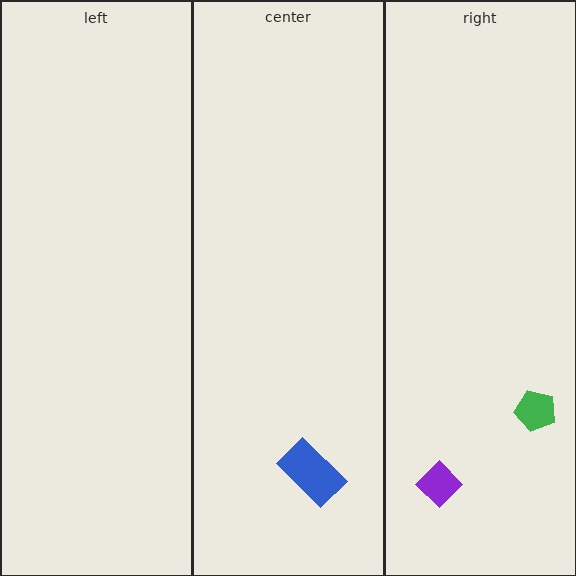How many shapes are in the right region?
2.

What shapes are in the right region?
The purple diamond, the green pentagon.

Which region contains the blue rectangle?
The center region.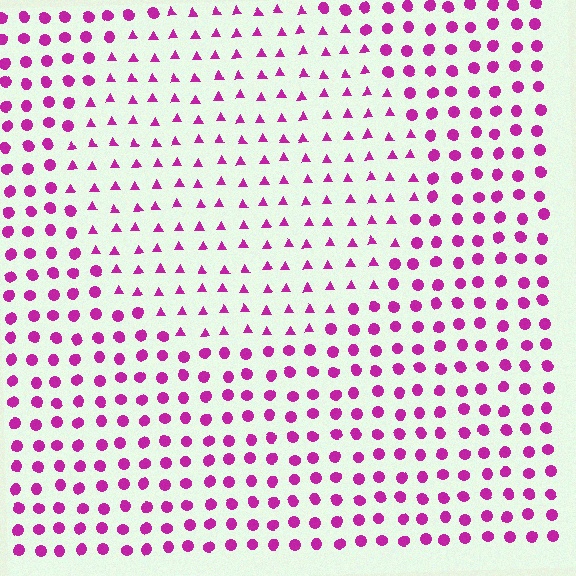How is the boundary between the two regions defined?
The boundary is defined by a change in element shape: triangles inside vs. circles outside. All elements share the same color and spacing.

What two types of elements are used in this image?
The image uses triangles inside the circle region and circles outside it.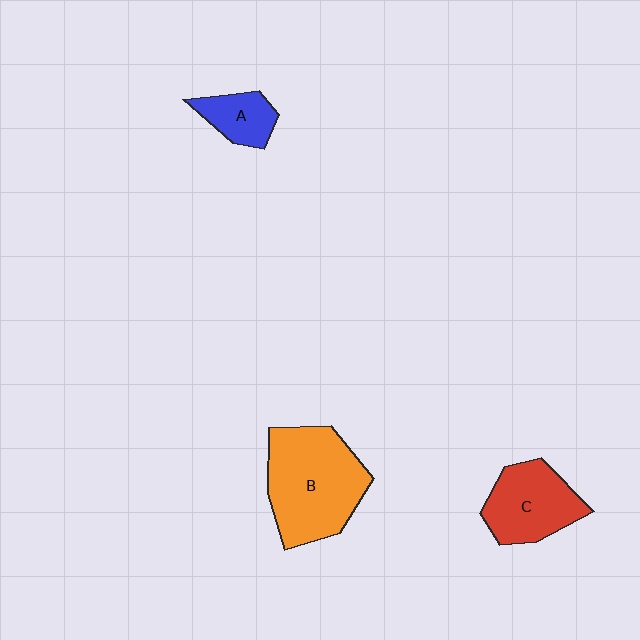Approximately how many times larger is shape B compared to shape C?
Approximately 1.5 times.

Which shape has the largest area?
Shape B (orange).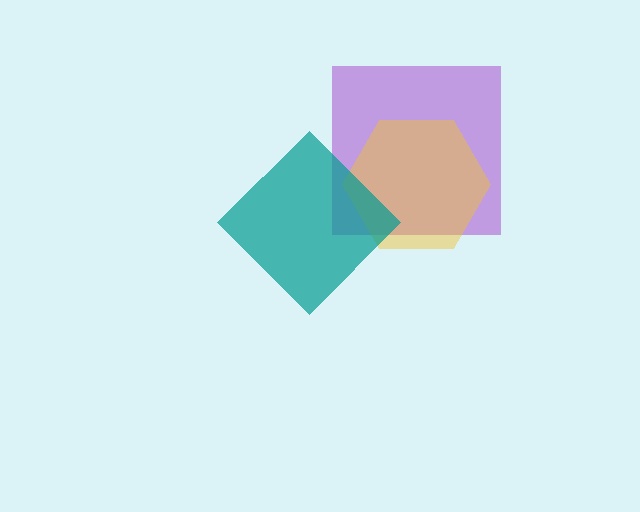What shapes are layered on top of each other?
The layered shapes are: a purple square, a yellow hexagon, a teal diamond.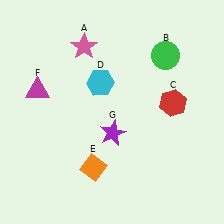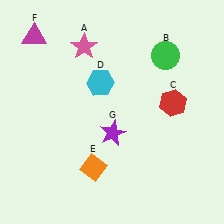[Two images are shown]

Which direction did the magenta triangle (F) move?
The magenta triangle (F) moved up.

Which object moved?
The magenta triangle (F) moved up.